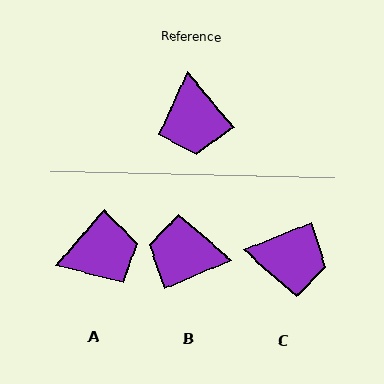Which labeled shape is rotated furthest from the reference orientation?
B, about 106 degrees away.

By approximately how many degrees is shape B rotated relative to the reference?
Approximately 106 degrees clockwise.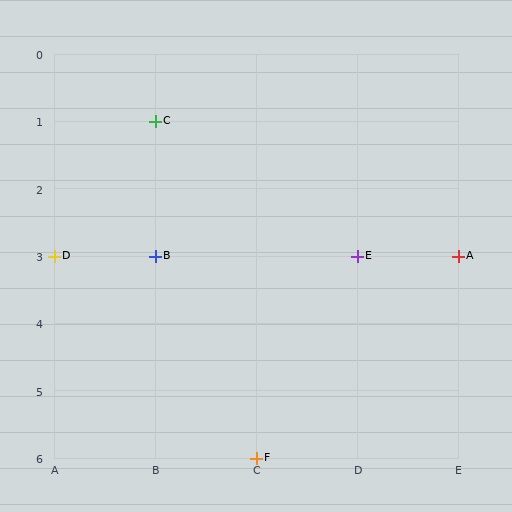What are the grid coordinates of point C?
Point C is at grid coordinates (B, 1).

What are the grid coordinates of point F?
Point F is at grid coordinates (C, 6).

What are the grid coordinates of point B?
Point B is at grid coordinates (B, 3).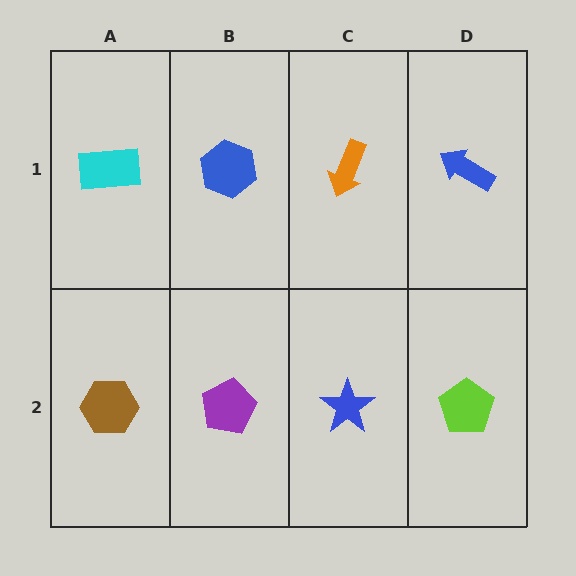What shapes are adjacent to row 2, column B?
A blue hexagon (row 1, column B), a brown hexagon (row 2, column A), a blue star (row 2, column C).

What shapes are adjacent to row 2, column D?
A blue arrow (row 1, column D), a blue star (row 2, column C).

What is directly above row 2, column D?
A blue arrow.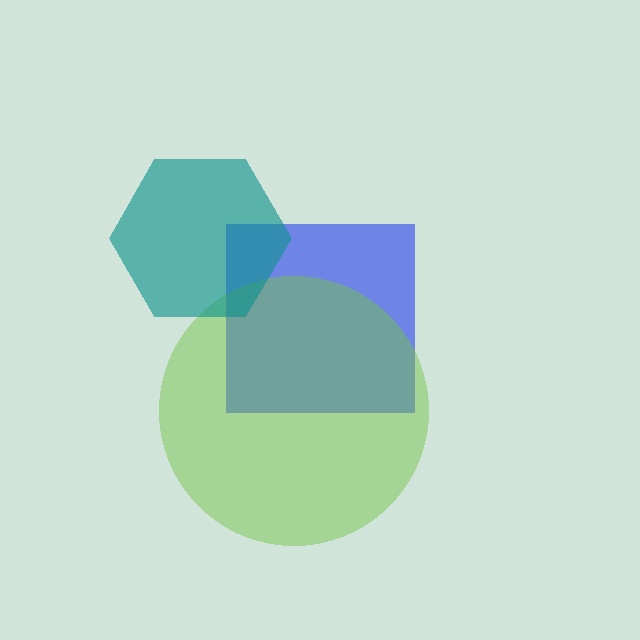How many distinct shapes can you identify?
There are 3 distinct shapes: a blue square, a lime circle, a teal hexagon.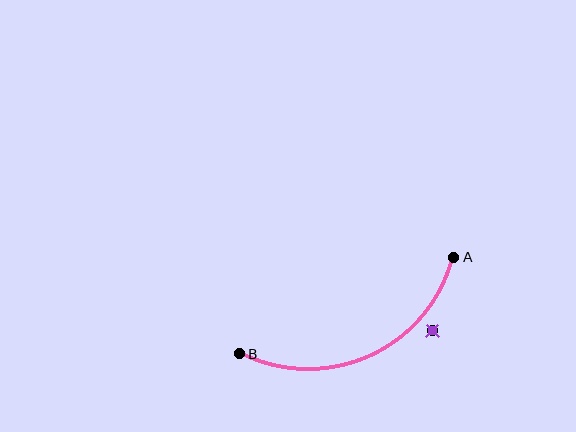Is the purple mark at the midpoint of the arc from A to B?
No — the purple mark does not lie on the arc at all. It sits slightly outside the curve.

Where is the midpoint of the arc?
The arc midpoint is the point on the curve farthest from the straight line joining A and B. It sits below that line.